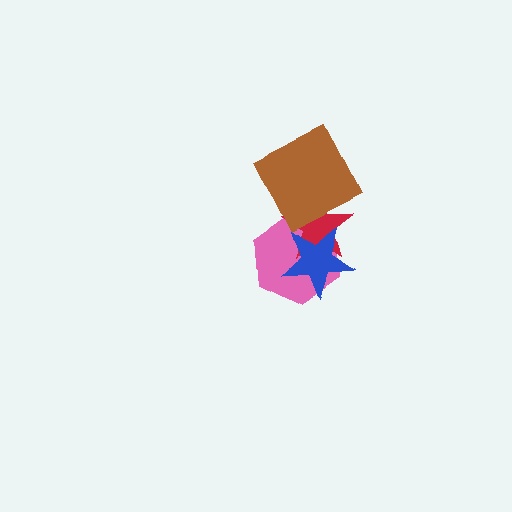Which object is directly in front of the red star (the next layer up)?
The brown square is directly in front of the red star.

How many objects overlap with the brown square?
1 object overlaps with the brown square.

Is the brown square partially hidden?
No, no other shape covers it.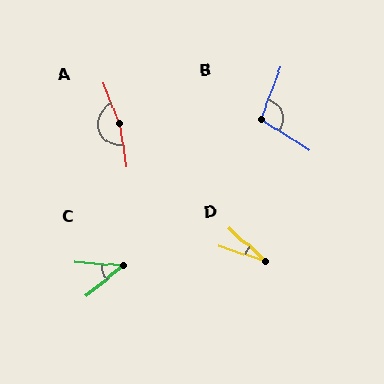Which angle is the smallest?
D, at approximately 25 degrees.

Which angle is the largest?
A, at approximately 168 degrees.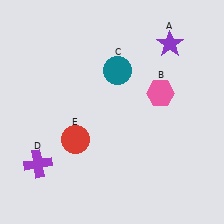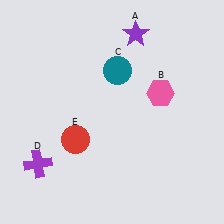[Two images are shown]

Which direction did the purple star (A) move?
The purple star (A) moved left.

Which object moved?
The purple star (A) moved left.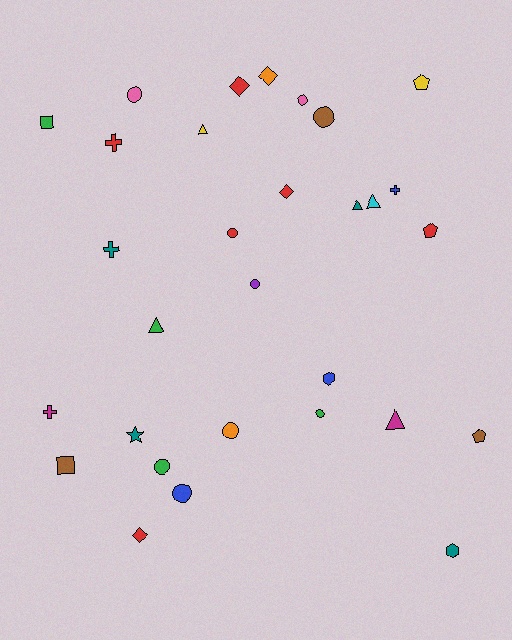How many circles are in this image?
There are 9 circles.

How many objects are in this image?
There are 30 objects.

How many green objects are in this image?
There are 4 green objects.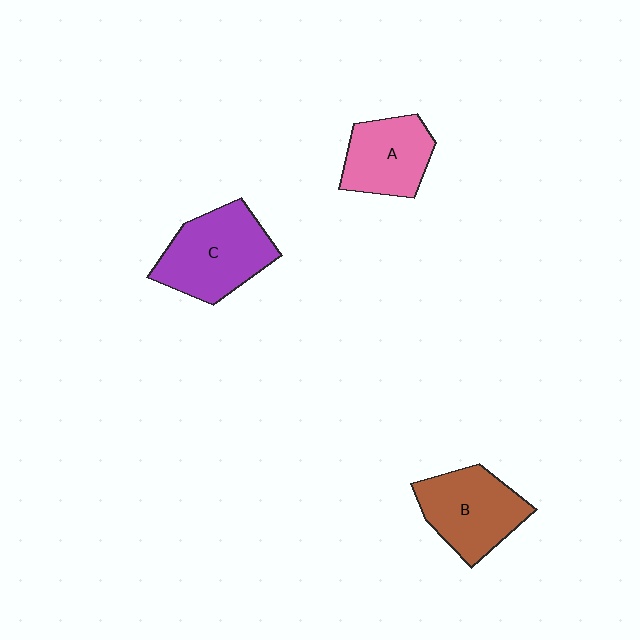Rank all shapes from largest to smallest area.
From largest to smallest: C (purple), B (brown), A (pink).